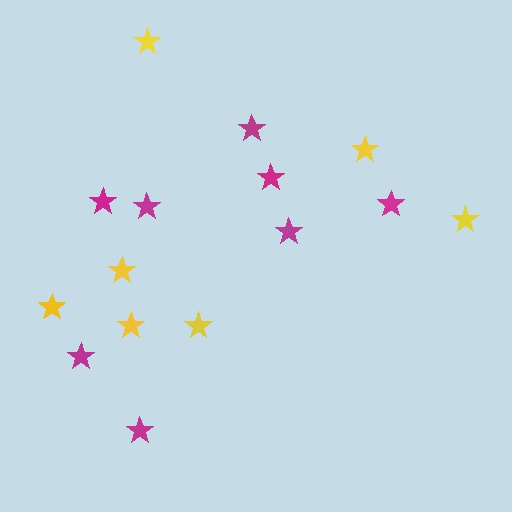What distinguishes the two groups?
There are 2 groups: one group of yellow stars (7) and one group of magenta stars (8).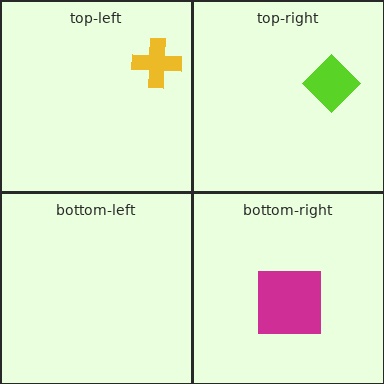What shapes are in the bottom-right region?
The magenta square.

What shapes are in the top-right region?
The lime diamond.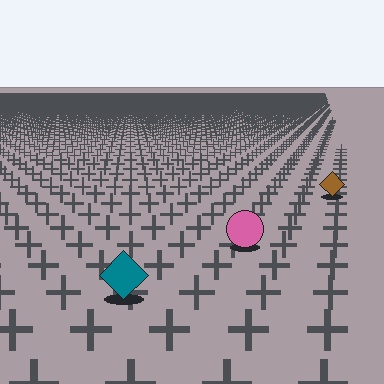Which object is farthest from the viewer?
The brown diamond is farthest from the viewer. It appears smaller and the ground texture around it is denser.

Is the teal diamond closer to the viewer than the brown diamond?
Yes. The teal diamond is closer — you can tell from the texture gradient: the ground texture is coarser near it.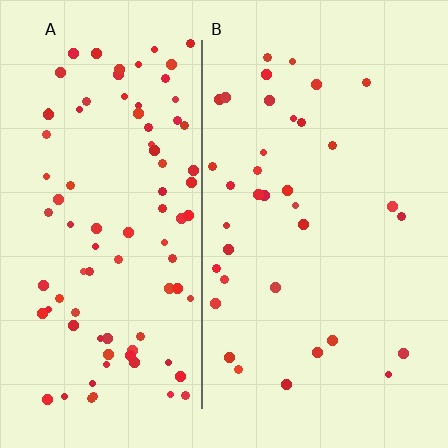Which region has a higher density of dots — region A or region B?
A (the left).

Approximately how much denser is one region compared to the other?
Approximately 2.6× — region A over region B.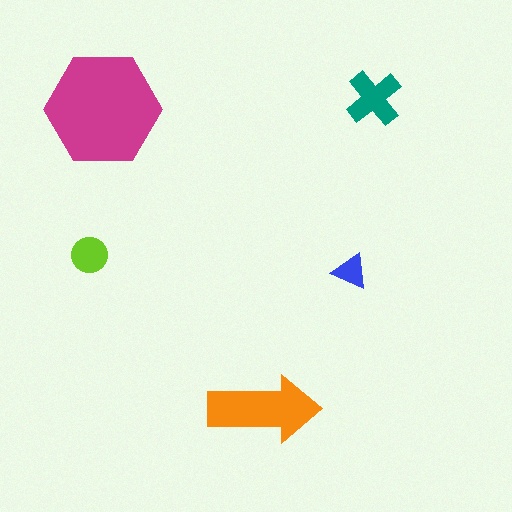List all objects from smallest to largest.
The blue triangle, the lime circle, the teal cross, the orange arrow, the magenta hexagon.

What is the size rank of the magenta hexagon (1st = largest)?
1st.